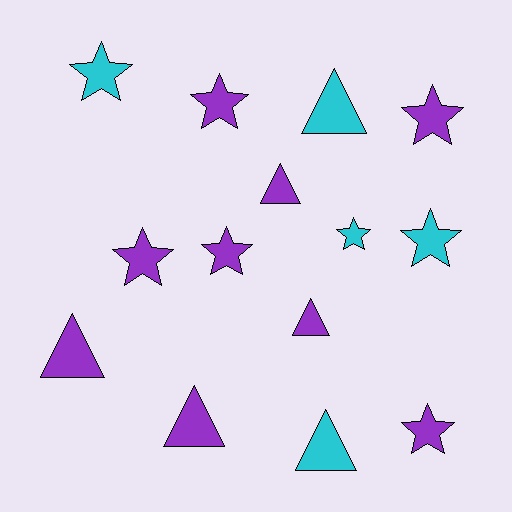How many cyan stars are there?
There are 3 cyan stars.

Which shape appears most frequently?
Star, with 8 objects.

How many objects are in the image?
There are 14 objects.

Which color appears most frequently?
Purple, with 9 objects.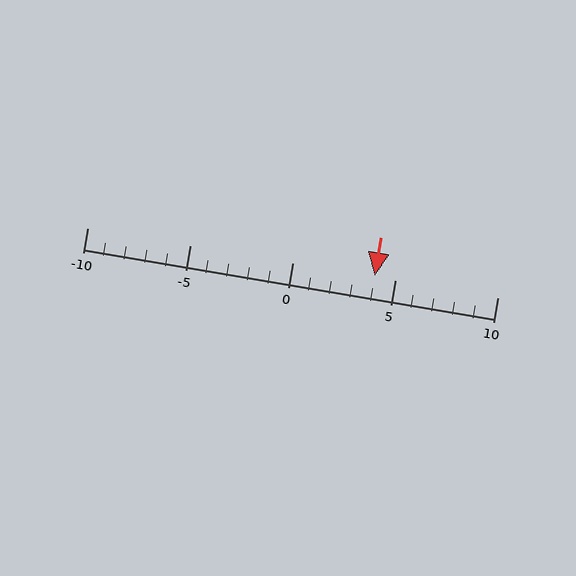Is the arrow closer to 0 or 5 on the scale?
The arrow is closer to 5.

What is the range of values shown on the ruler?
The ruler shows values from -10 to 10.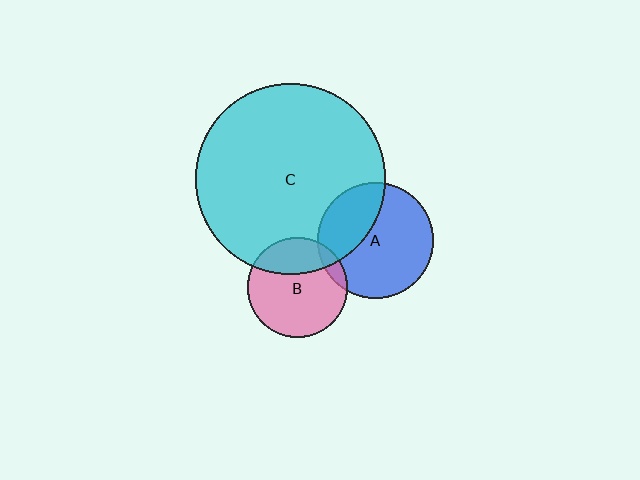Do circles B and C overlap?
Yes.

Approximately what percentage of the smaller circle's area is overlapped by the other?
Approximately 30%.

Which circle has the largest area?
Circle C (cyan).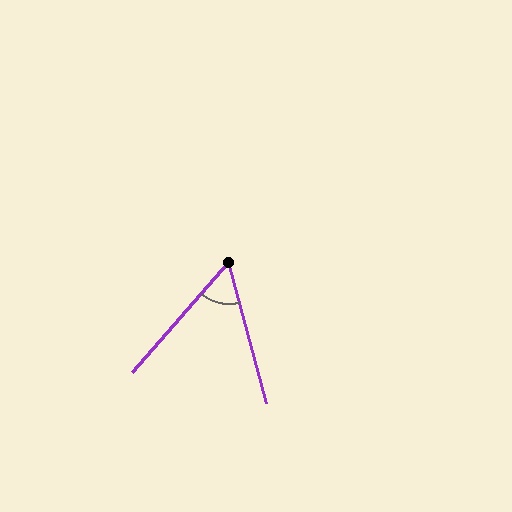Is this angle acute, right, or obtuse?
It is acute.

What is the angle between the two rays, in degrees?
Approximately 56 degrees.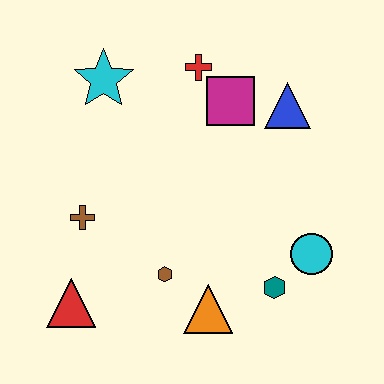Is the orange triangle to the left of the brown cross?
No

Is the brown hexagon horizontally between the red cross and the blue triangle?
No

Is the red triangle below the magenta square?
Yes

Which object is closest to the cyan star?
The red cross is closest to the cyan star.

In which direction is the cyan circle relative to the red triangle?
The cyan circle is to the right of the red triangle.